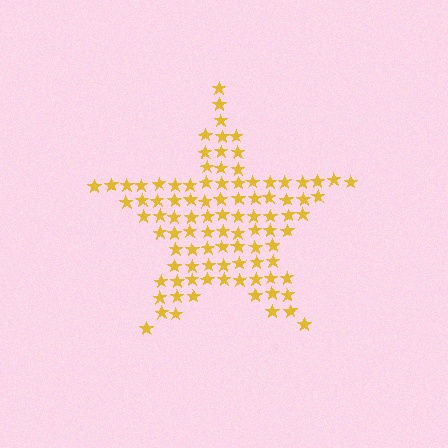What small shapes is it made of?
It is made of small stars.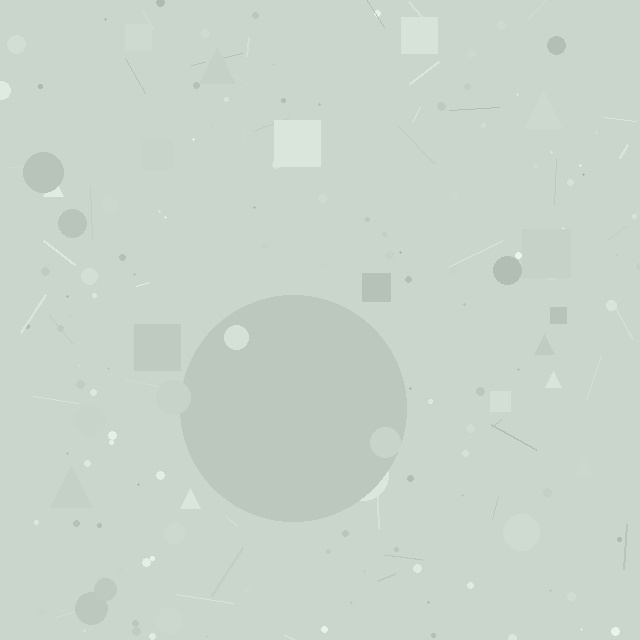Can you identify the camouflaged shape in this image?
The camouflaged shape is a circle.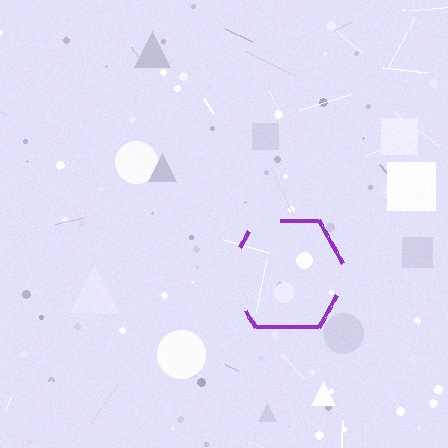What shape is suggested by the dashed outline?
The dashed outline suggests a hexagon.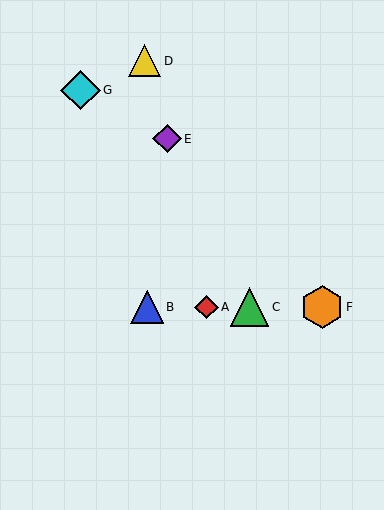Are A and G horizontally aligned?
No, A is at y≈307 and G is at y≈90.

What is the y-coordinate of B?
Object B is at y≈307.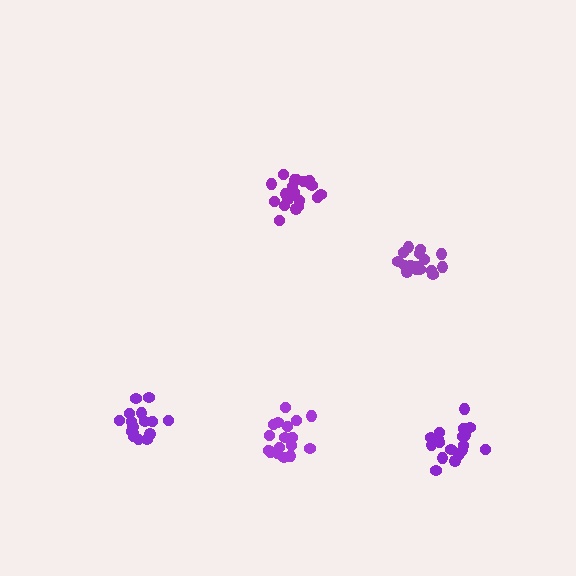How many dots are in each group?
Group 1: 17 dots, Group 2: 19 dots, Group 3: 16 dots, Group 4: 16 dots, Group 5: 18 dots (86 total).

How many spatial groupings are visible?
There are 5 spatial groupings.